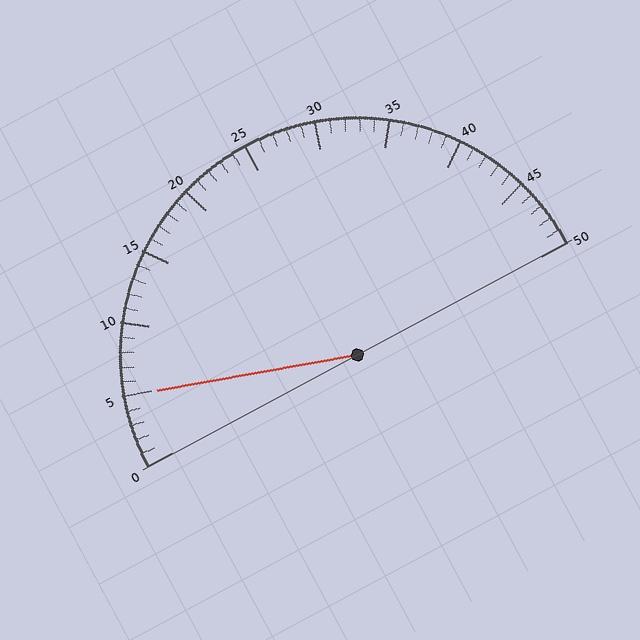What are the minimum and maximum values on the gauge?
The gauge ranges from 0 to 50.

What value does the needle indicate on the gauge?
The needle indicates approximately 5.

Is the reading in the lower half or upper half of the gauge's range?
The reading is in the lower half of the range (0 to 50).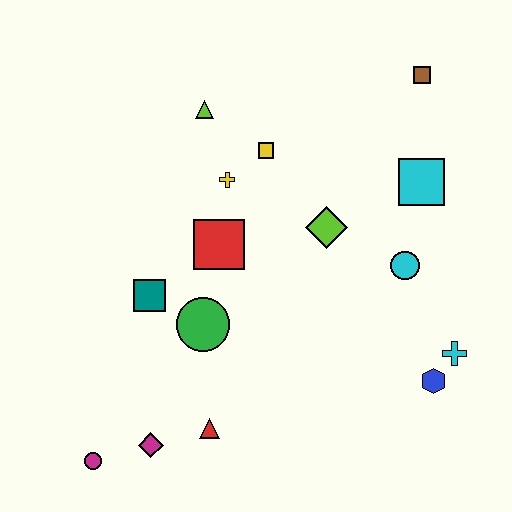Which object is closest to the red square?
The yellow cross is closest to the red square.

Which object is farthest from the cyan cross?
The magenta circle is farthest from the cyan cross.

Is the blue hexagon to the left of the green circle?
No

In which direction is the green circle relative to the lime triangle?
The green circle is below the lime triangle.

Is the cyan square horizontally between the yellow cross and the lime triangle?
No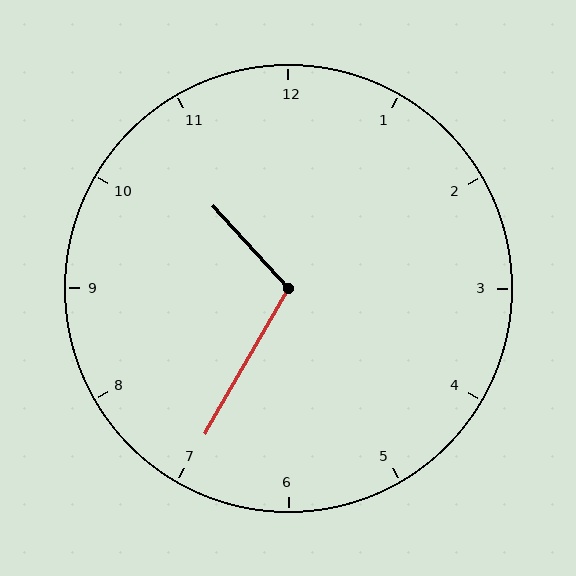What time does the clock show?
10:35.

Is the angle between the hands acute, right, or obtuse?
It is obtuse.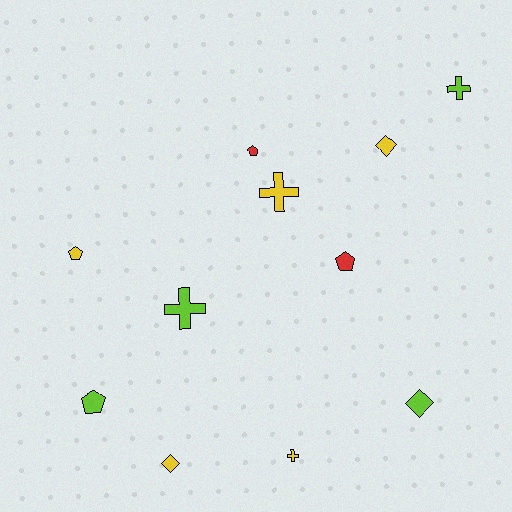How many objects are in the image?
There are 11 objects.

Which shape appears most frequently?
Cross, with 4 objects.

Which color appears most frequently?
Yellow, with 5 objects.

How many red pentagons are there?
There are 2 red pentagons.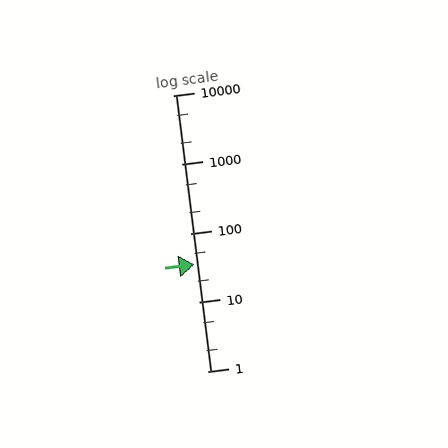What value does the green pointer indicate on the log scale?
The pointer indicates approximately 35.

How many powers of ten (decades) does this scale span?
The scale spans 4 decades, from 1 to 10000.